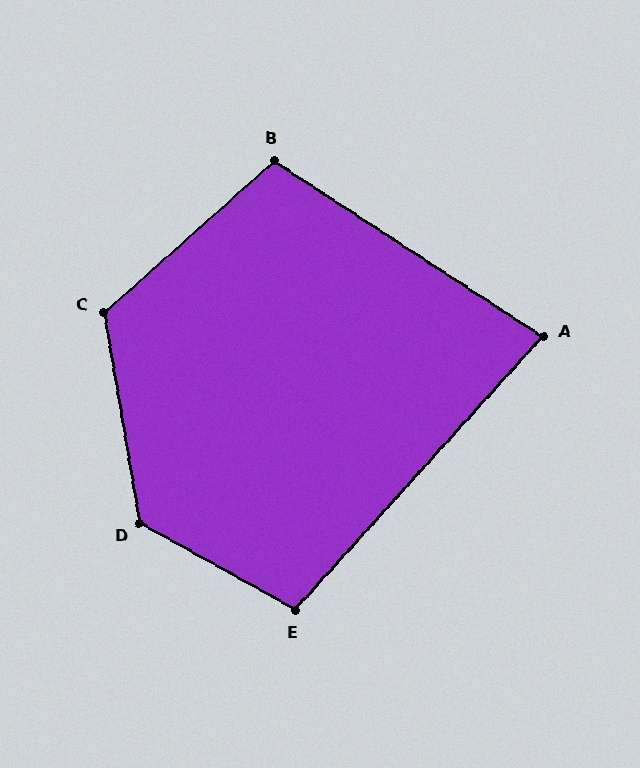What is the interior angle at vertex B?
Approximately 105 degrees (obtuse).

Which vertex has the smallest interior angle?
A, at approximately 81 degrees.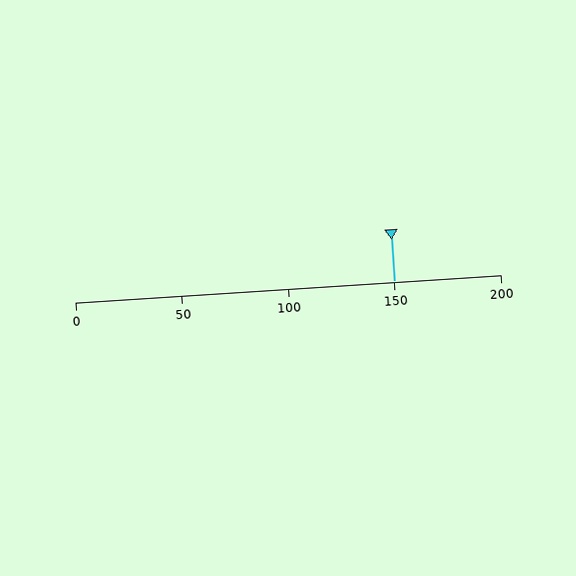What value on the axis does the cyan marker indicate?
The marker indicates approximately 150.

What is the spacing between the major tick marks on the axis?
The major ticks are spaced 50 apart.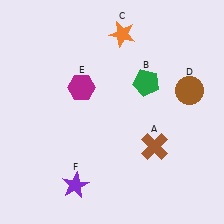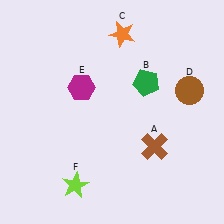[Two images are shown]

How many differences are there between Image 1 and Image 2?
There is 1 difference between the two images.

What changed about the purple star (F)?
In Image 1, F is purple. In Image 2, it changed to lime.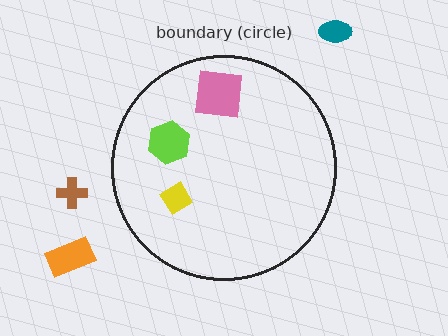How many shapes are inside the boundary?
3 inside, 3 outside.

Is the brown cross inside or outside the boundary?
Outside.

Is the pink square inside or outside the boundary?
Inside.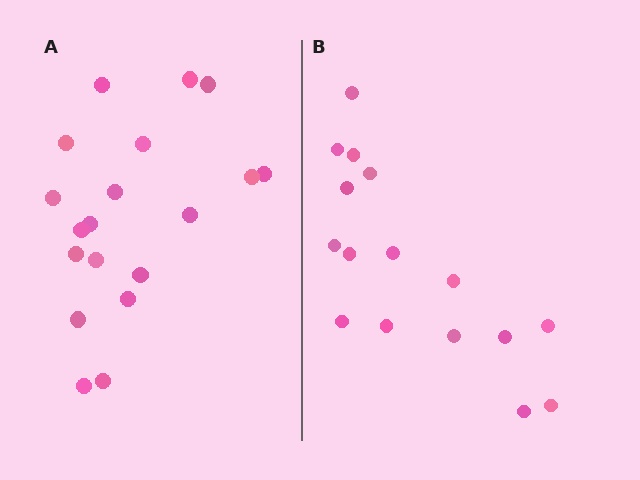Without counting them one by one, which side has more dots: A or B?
Region A (the left region) has more dots.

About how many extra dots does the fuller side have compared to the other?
Region A has just a few more — roughly 2 or 3 more dots than region B.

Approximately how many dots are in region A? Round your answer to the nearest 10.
About 20 dots. (The exact count is 19, which rounds to 20.)